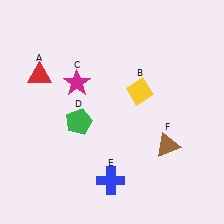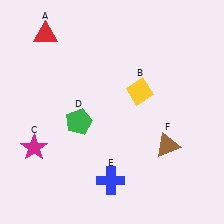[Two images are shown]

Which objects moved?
The objects that moved are: the red triangle (A), the magenta star (C).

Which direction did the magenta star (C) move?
The magenta star (C) moved down.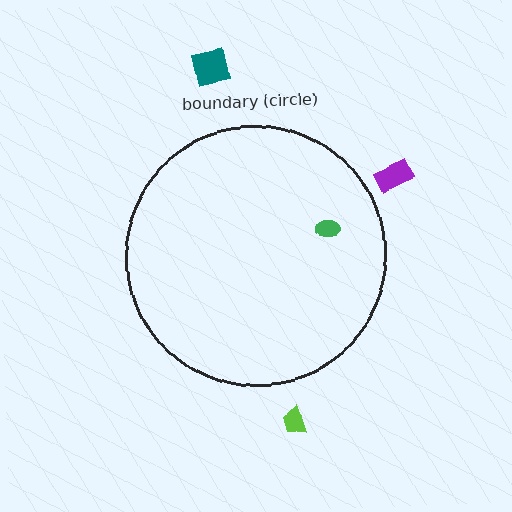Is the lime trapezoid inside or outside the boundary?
Outside.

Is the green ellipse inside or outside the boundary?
Inside.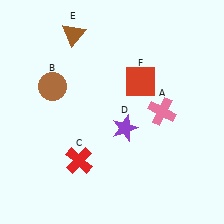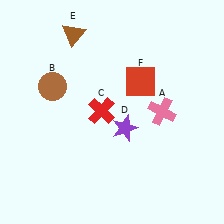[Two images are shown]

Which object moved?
The red cross (C) moved up.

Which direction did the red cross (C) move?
The red cross (C) moved up.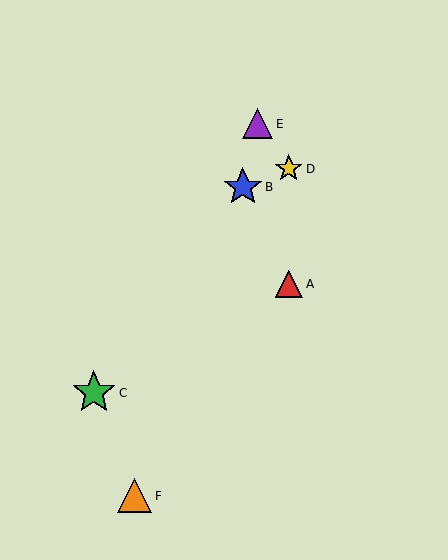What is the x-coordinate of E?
Object E is at x≈258.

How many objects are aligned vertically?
2 objects (A, D) are aligned vertically.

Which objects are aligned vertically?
Objects A, D are aligned vertically.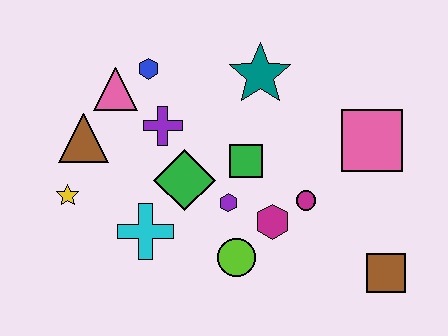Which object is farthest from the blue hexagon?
The brown square is farthest from the blue hexagon.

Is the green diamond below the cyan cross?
No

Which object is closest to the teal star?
The green square is closest to the teal star.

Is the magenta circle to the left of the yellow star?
No